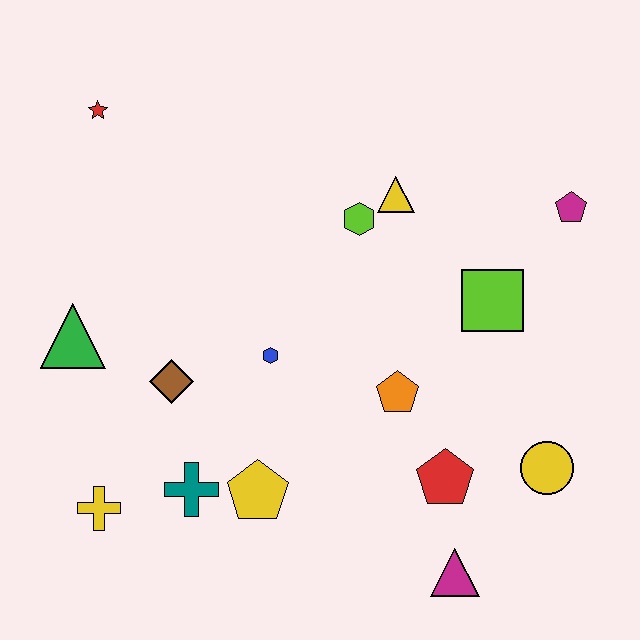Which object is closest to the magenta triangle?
The red pentagon is closest to the magenta triangle.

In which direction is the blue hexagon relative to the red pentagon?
The blue hexagon is to the left of the red pentagon.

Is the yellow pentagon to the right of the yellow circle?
No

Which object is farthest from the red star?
The magenta triangle is farthest from the red star.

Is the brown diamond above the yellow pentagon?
Yes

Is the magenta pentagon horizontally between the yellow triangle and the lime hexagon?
No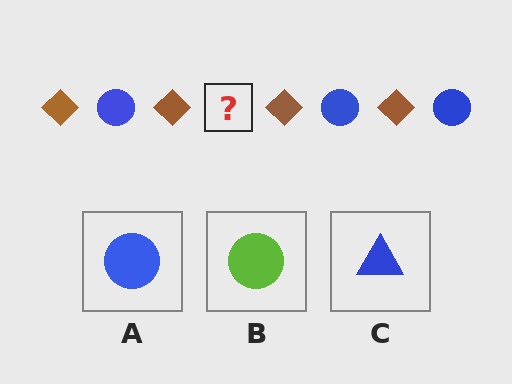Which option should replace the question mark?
Option A.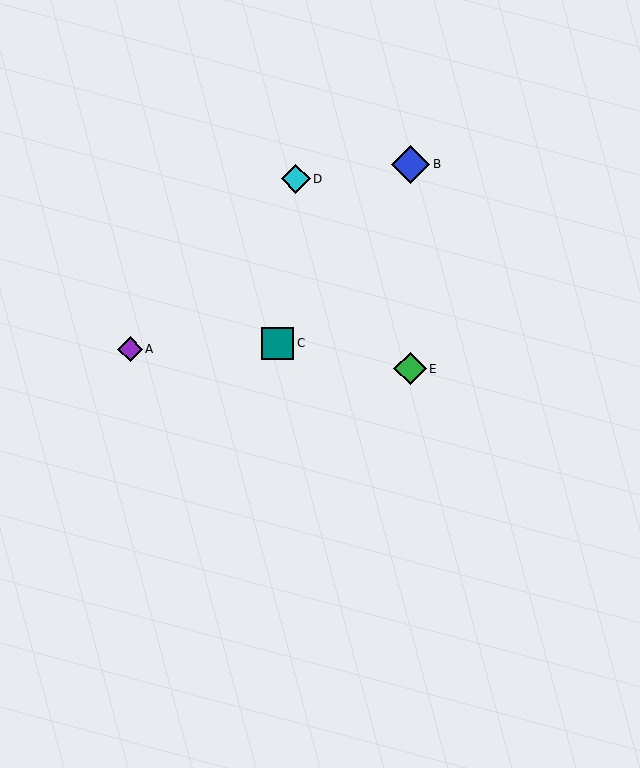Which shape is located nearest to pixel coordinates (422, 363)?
The green diamond (labeled E) at (410, 369) is nearest to that location.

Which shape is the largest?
The blue diamond (labeled B) is the largest.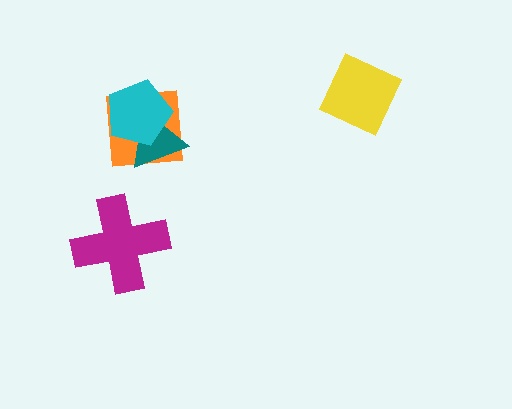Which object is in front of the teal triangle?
The cyan pentagon is in front of the teal triangle.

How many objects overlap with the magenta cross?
0 objects overlap with the magenta cross.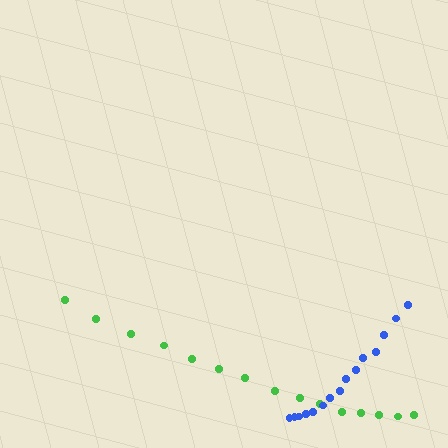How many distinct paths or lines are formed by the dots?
There are 2 distinct paths.